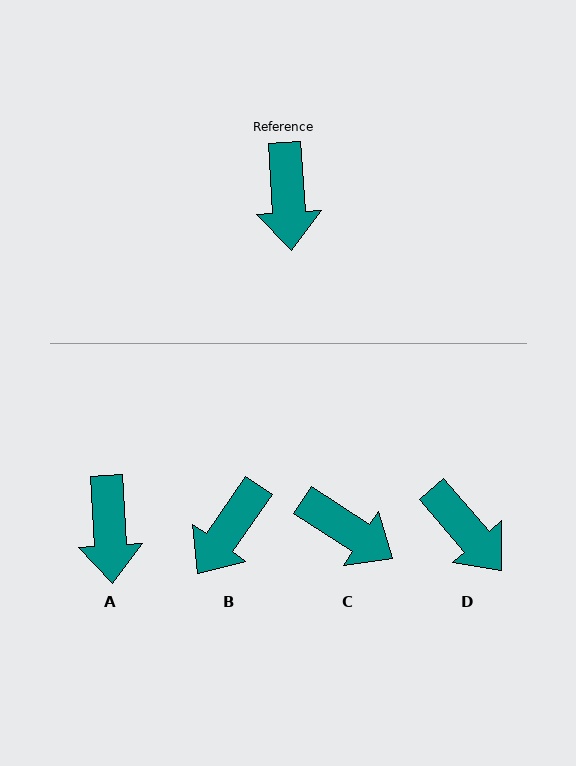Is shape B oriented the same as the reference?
No, it is off by about 38 degrees.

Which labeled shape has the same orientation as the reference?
A.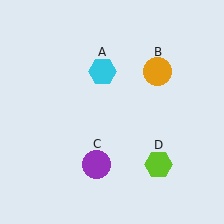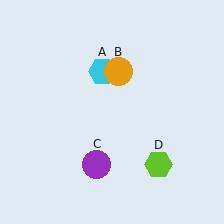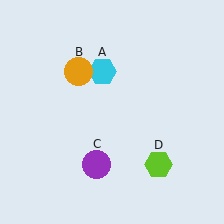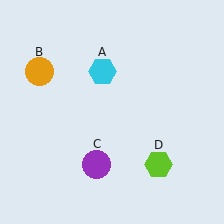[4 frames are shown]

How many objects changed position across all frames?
1 object changed position: orange circle (object B).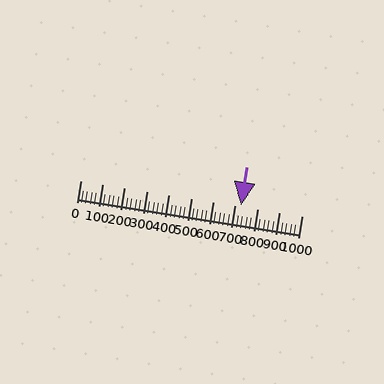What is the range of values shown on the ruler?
The ruler shows values from 0 to 1000.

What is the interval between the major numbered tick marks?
The major tick marks are spaced 100 units apart.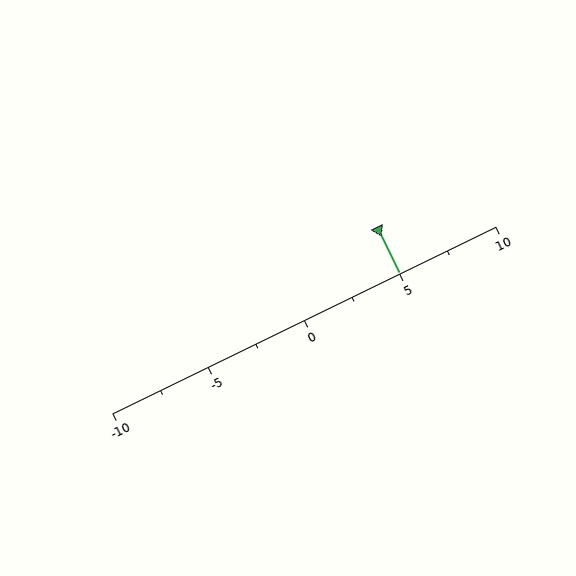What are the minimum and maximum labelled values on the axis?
The axis runs from -10 to 10.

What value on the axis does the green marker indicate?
The marker indicates approximately 5.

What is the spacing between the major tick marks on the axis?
The major ticks are spaced 5 apart.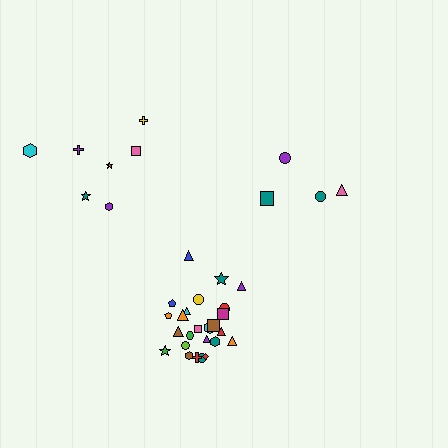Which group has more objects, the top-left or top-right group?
The top-left group.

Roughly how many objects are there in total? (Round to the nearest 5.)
Roughly 35 objects in total.